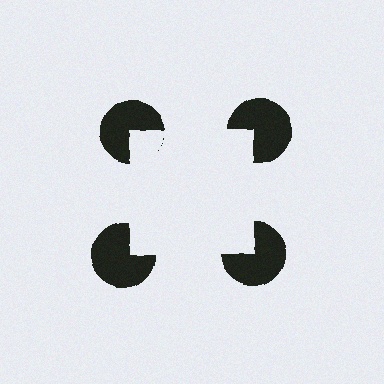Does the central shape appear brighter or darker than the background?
It typically appears slightly brighter than the background, even though no actual brightness change is drawn.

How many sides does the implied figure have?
4 sides.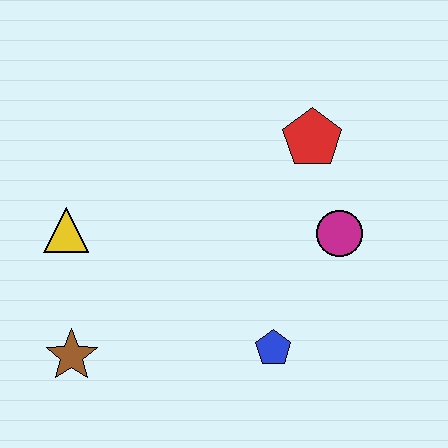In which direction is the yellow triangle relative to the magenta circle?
The yellow triangle is to the left of the magenta circle.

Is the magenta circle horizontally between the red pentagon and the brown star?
No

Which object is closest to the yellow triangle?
The brown star is closest to the yellow triangle.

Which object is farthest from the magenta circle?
The brown star is farthest from the magenta circle.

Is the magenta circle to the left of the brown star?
No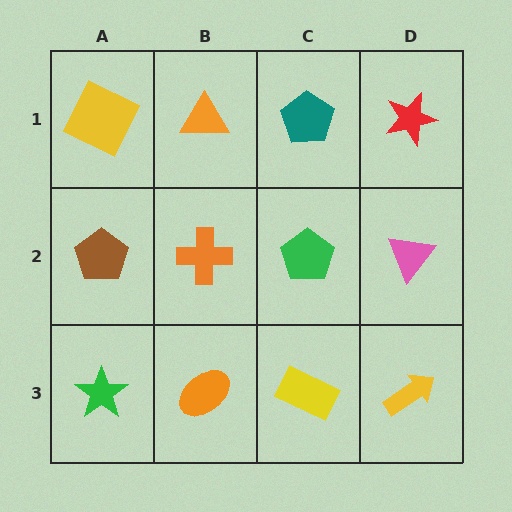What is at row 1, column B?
An orange triangle.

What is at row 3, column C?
A yellow rectangle.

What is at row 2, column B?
An orange cross.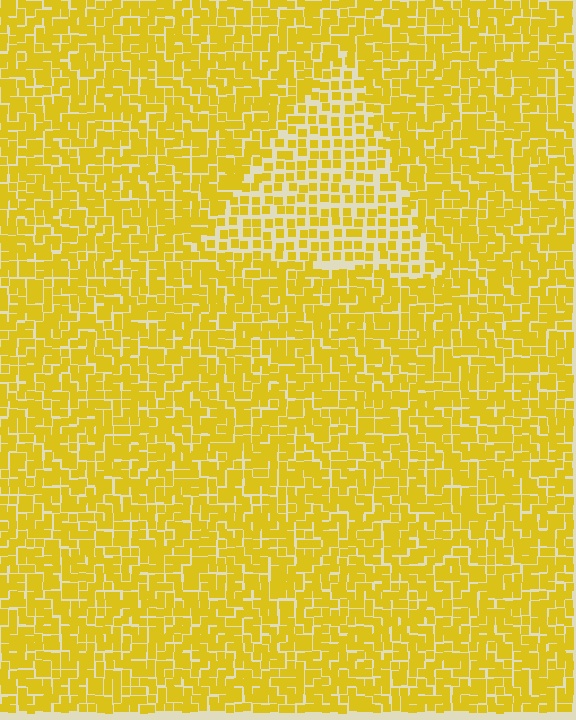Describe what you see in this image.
The image contains small yellow elements arranged at two different densities. A triangle-shaped region is visible where the elements are less densely packed than the surrounding area.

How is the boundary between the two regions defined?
The boundary is defined by a change in element density (approximately 1.7x ratio). All elements are the same color, size, and shape.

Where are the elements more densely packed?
The elements are more densely packed outside the triangle boundary.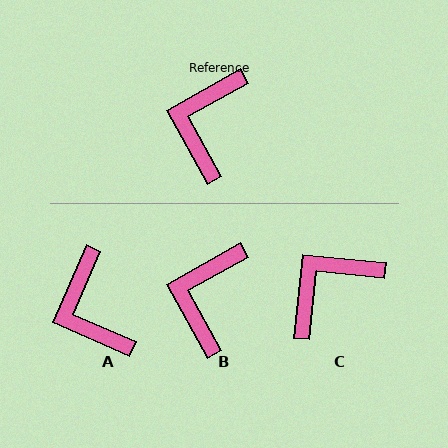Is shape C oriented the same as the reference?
No, it is off by about 35 degrees.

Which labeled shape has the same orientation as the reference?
B.